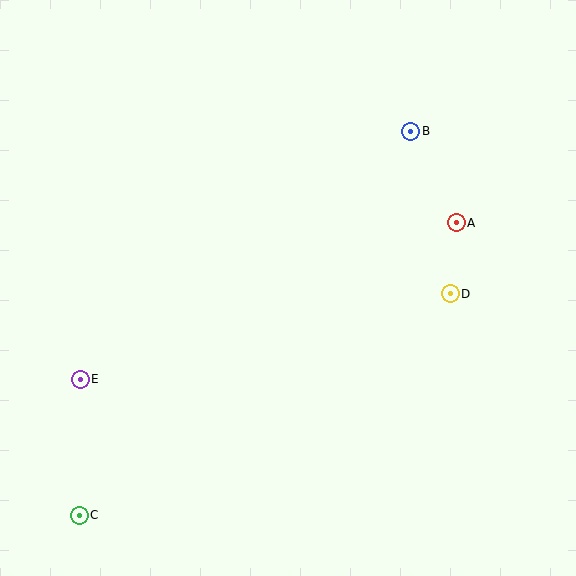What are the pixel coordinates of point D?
Point D is at (450, 294).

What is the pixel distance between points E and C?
The distance between E and C is 136 pixels.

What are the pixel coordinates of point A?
Point A is at (456, 223).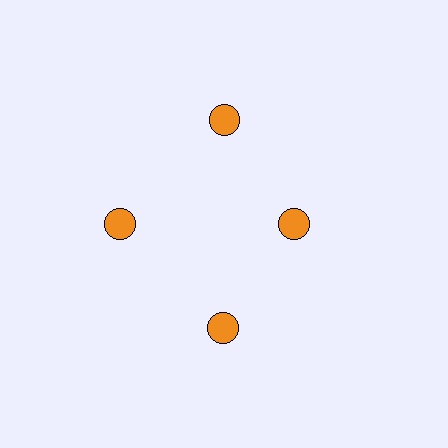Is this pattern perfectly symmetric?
No. The 4 orange circles are arranged in a ring, but one element near the 3 o'clock position is pulled inward toward the center, breaking the 4-fold rotational symmetry.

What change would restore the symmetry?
The symmetry would be restored by moving it outward, back onto the ring so that all 4 circles sit at equal angles and equal distance from the center.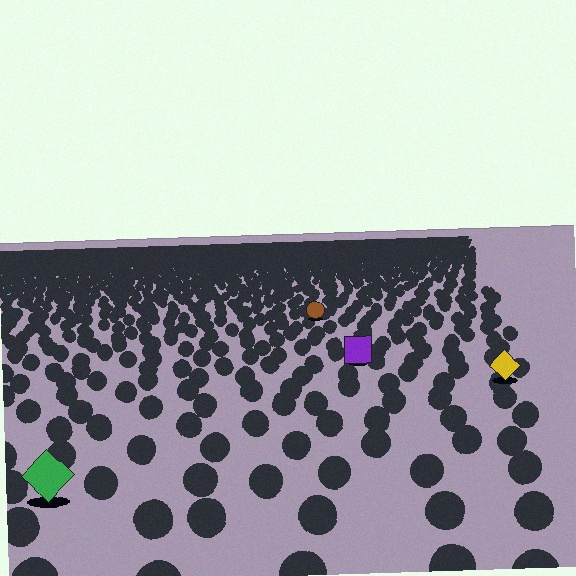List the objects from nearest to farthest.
From nearest to farthest: the green diamond, the yellow diamond, the purple square, the brown circle.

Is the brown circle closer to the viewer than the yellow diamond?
No. The yellow diamond is closer — you can tell from the texture gradient: the ground texture is coarser near it.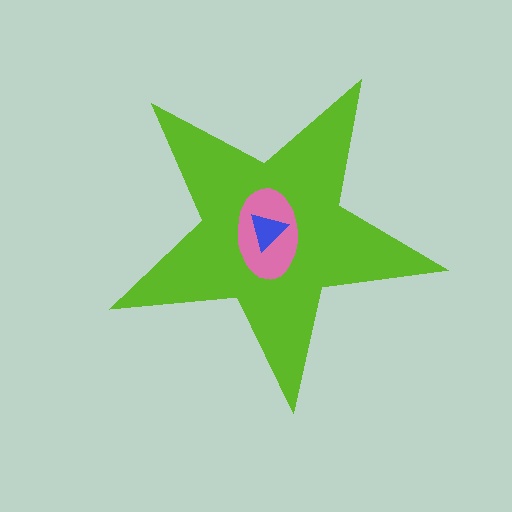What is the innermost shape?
The blue triangle.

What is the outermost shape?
The lime star.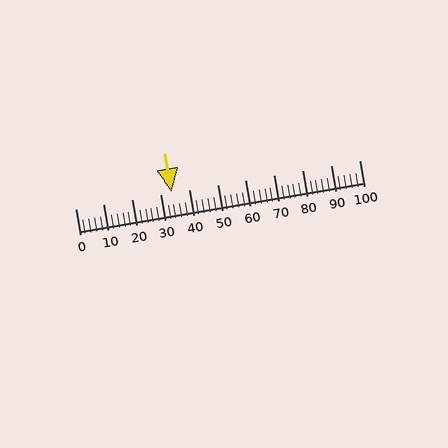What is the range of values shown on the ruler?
The ruler shows values from 0 to 100.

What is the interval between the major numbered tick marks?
The major tick marks are spaced 10 units apart.